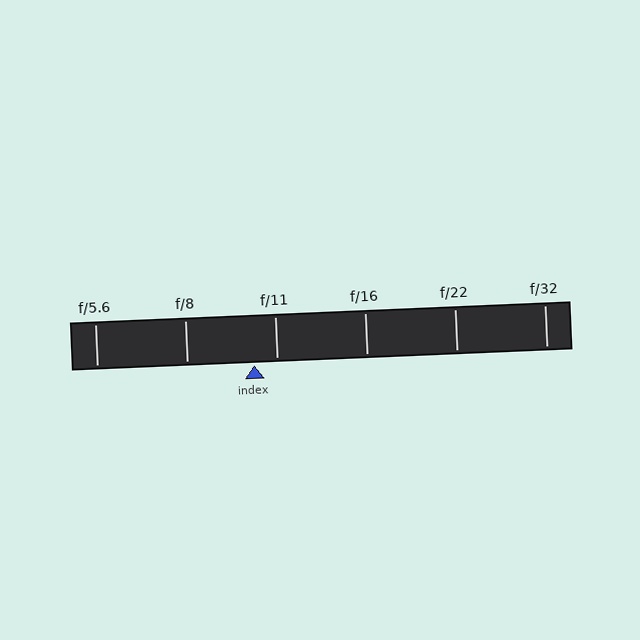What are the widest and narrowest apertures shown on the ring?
The widest aperture shown is f/5.6 and the narrowest is f/32.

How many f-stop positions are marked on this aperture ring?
There are 6 f-stop positions marked.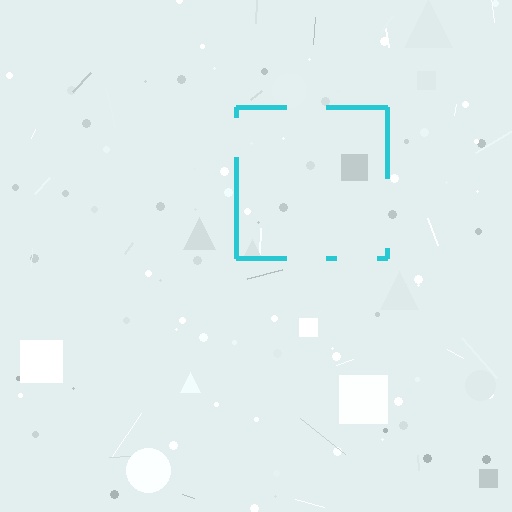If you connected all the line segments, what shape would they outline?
They would outline a square.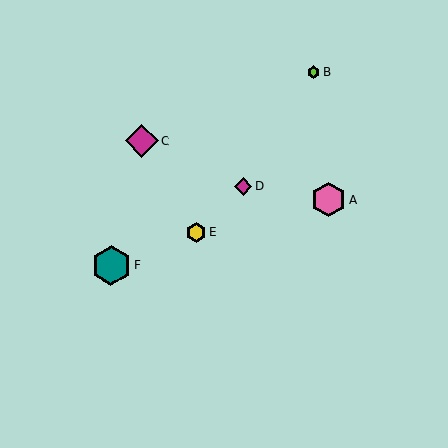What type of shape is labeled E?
Shape E is a yellow hexagon.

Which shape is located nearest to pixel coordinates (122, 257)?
The teal hexagon (labeled F) at (111, 265) is nearest to that location.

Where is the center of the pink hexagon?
The center of the pink hexagon is at (328, 200).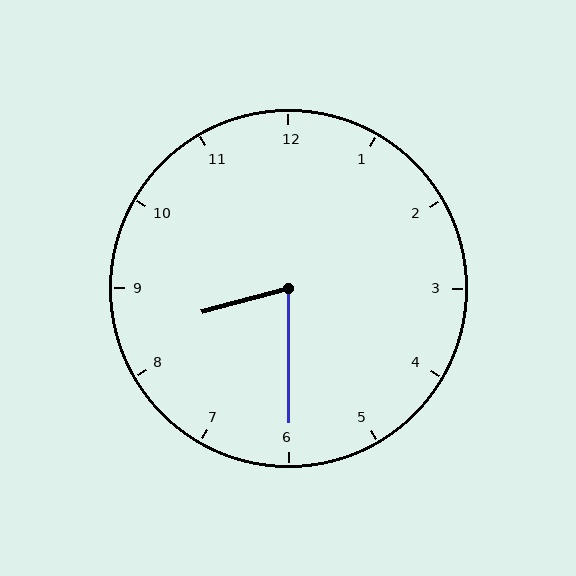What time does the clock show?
8:30.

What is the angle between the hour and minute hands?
Approximately 75 degrees.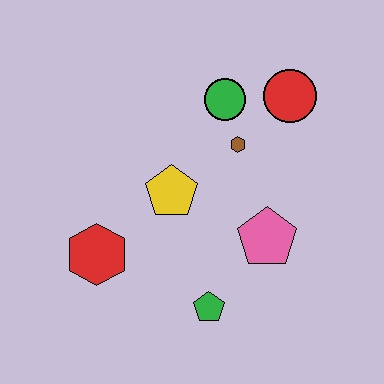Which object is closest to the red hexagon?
The yellow pentagon is closest to the red hexagon.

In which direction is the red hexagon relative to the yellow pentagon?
The red hexagon is to the left of the yellow pentagon.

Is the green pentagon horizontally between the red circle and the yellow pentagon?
Yes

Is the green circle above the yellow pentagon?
Yes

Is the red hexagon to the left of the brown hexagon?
Yes